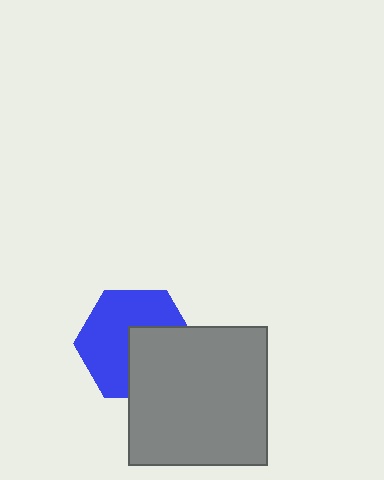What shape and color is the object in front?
The object in front is a gray square.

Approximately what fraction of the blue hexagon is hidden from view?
Roughly 41% of the blue hexagon is hidden behind the gray square.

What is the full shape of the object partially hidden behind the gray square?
The partially hidden object is a blue hexagon.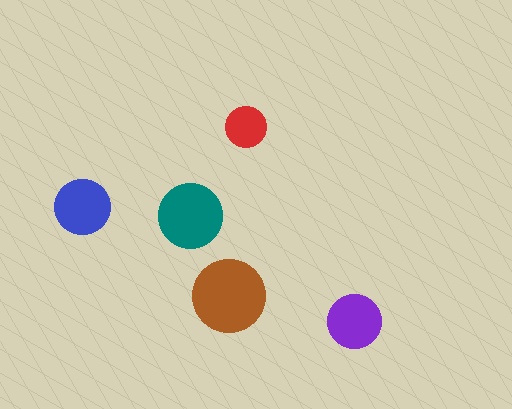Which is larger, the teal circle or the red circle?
The teal one.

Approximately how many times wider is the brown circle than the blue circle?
About 1.5 times wider.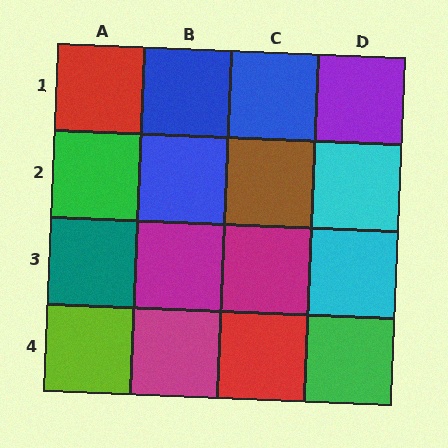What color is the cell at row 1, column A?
Red.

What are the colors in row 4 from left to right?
Lime, magenta, red, green.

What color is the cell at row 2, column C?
Brown.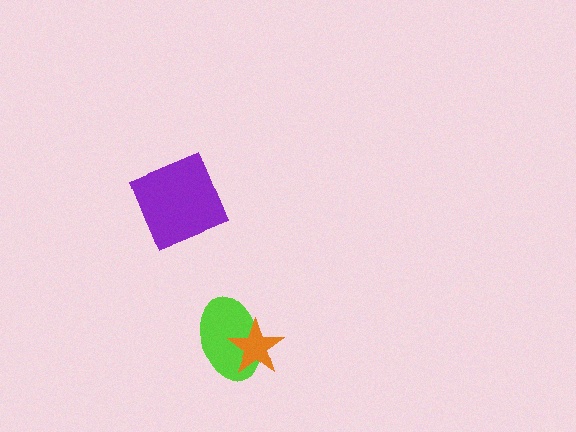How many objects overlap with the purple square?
0 objects overlap with the purple square.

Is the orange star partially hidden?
No, no other shape covers it.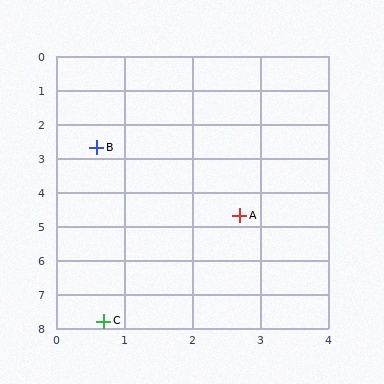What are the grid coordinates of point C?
Point C is at approximately (0.7, 7.8).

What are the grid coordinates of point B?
Point B is at approximately (0.6, 2.7).